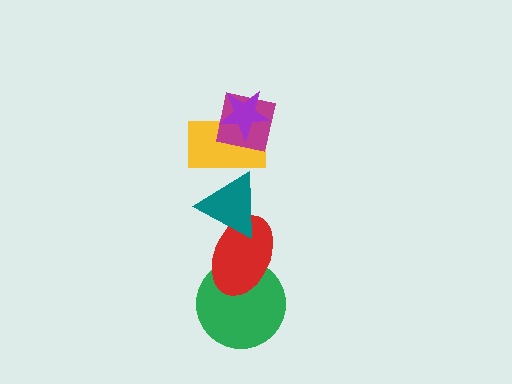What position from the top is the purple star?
The purple star is 1st from the top.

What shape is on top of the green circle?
The red ellipse is on top of the green circle.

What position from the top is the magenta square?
The magenta square is 2nd from the top.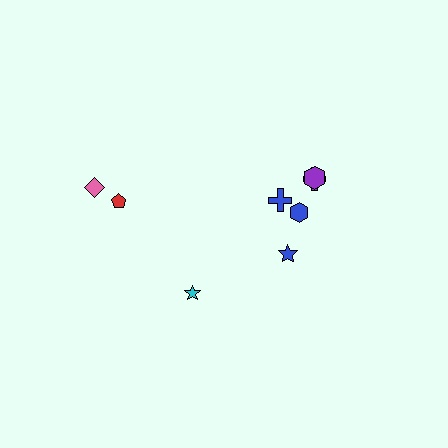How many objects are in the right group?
There are 5 objects.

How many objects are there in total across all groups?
There are 8 objects.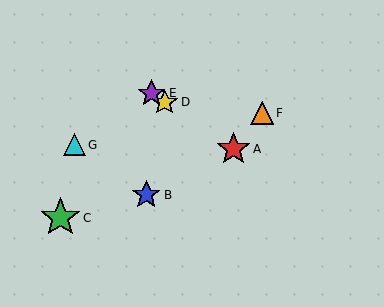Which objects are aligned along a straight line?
Objects A, D, E are aligned along a straight line.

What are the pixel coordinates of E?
Object E is at (151, 93).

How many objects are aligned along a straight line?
3 objects (A, D, E) are aligned along a straight line.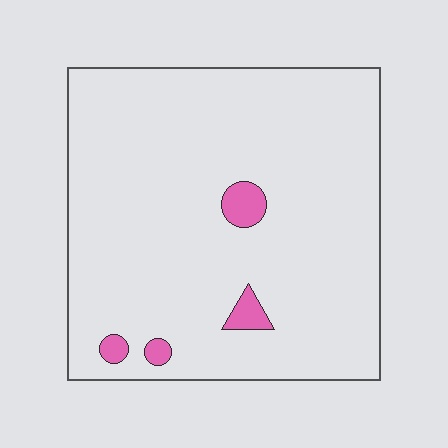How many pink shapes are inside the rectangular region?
4.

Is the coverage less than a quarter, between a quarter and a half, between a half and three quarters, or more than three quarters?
Less than a quarter.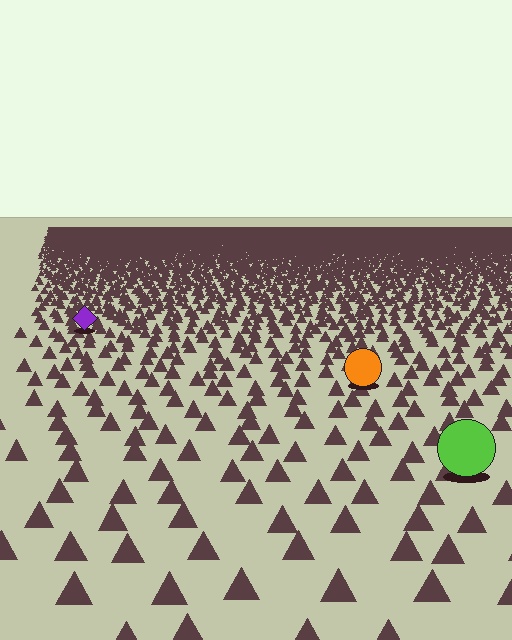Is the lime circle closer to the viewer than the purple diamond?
Yes. The lime circle is closer — you can tell from the texture gradient: the ground texture is coarser near it.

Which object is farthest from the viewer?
The purple diamond is farthest from the viewer. It appears smaller and the ground texture around it is denser.